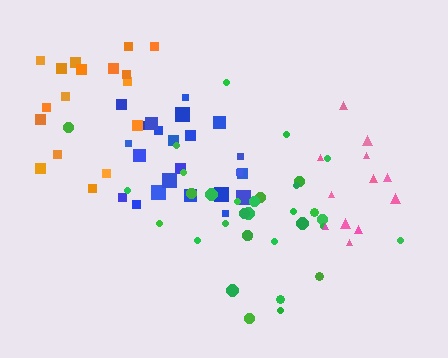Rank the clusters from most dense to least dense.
blue, pink, green, orange.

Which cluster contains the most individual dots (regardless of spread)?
Green (33).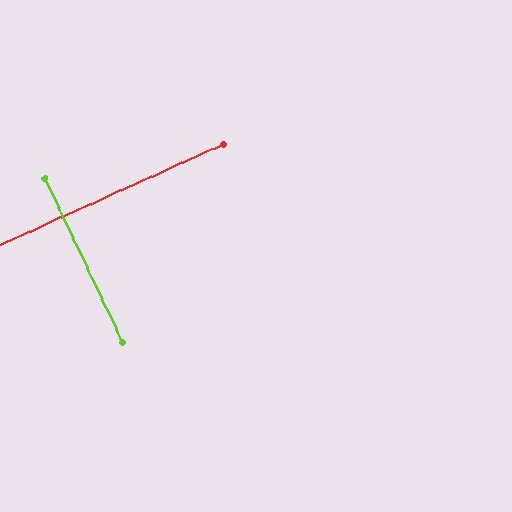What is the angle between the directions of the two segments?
Approximately 89 degrees.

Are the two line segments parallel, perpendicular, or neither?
Perpendicular — they meet at approximately 89°.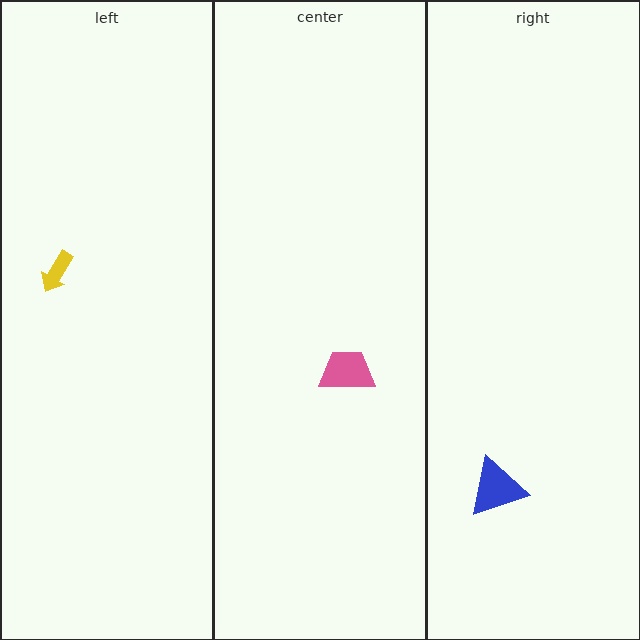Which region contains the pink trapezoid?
The center region.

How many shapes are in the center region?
1.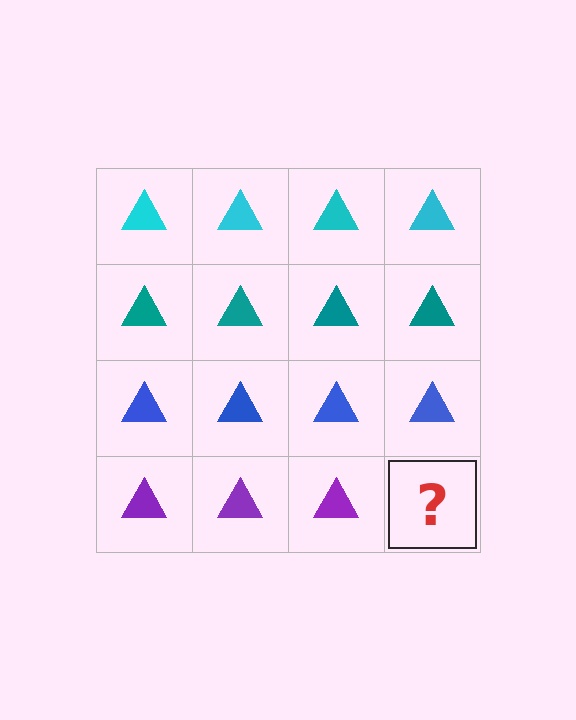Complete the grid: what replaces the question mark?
The question mark should be replaced with a purple triangle.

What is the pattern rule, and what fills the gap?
The rule is that each row has a consistent color. The gap should be filled with a purple triangle.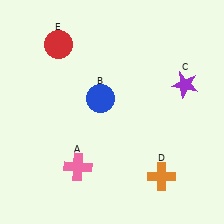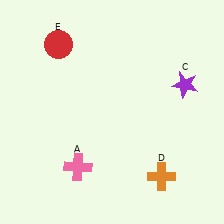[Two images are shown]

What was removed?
The blue circle (B) was removed in Image 2.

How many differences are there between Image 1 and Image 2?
There is 1 difference between the two images.